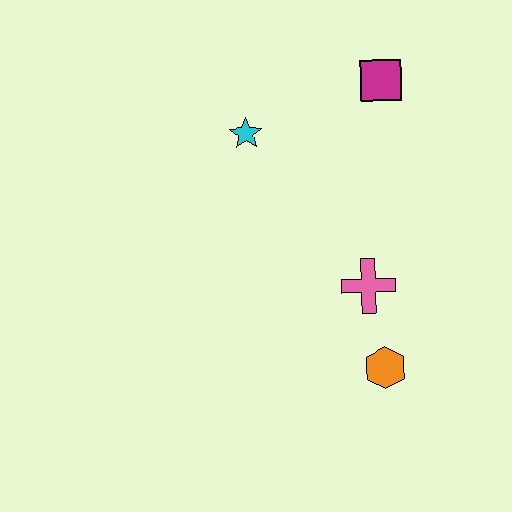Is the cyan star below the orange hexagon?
No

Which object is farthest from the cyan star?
The orange hexagon is farthest from the cyan star.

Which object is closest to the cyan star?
The magenta square is closest to the cyan star.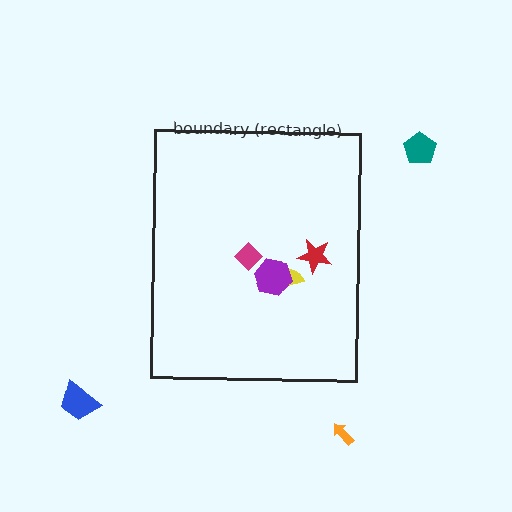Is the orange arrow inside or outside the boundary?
Outside.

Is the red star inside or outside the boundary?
Inside.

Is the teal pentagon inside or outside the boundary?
Outside.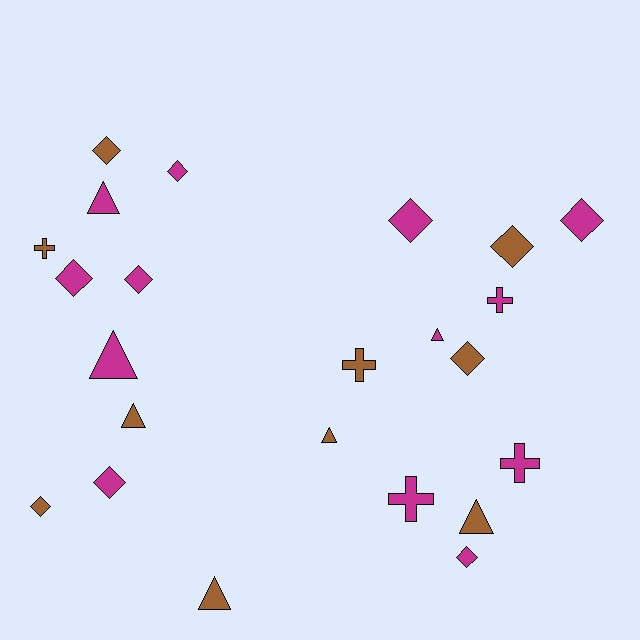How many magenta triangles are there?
There are 3 magenta triangles.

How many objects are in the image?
There are 23 objects.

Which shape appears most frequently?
Diamond, with 11 objects.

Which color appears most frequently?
Magenta, with 13 objects.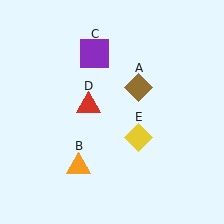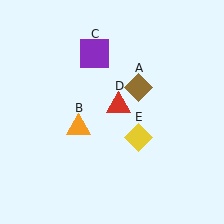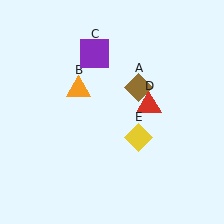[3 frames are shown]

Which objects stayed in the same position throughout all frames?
Brown diamond (object A) and purple square (object C) and yellow diamond (object E) remained stationary.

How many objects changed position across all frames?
2 objects changed position: orange triangle (object B), red triangle (object D).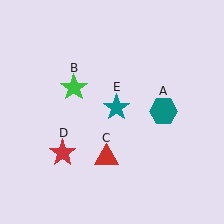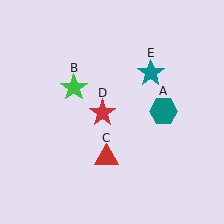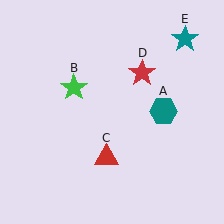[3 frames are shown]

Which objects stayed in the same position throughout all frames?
Teal hexagon (object A) and green star (object B) and red triangle (object C) remained stationary.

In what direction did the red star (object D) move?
The red star (object D) moved up and to the right.